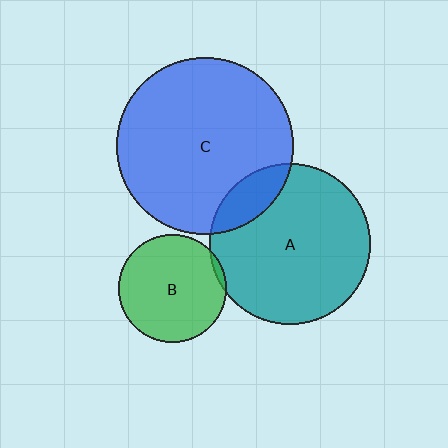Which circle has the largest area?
Circle C (blue).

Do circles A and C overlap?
Yes.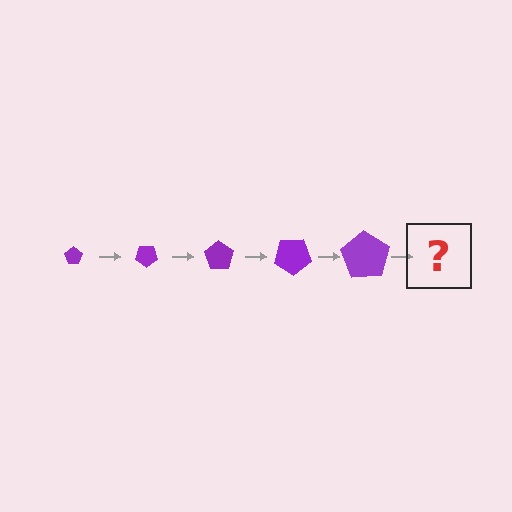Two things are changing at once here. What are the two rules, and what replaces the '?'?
The two rules are that the pentagon grows larger each step and it rotates 35 degrees each step. The '?' should be a pentagon, larger than the previous one and rotated 175 degrees from the start.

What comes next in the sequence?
The next element should be a pentagon, larger than the previous one and rotated 175 degrees from the start.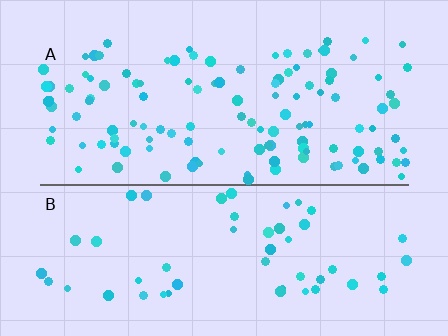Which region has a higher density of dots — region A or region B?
A (the top).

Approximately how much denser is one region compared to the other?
Approximately 2.3× — region A over region B.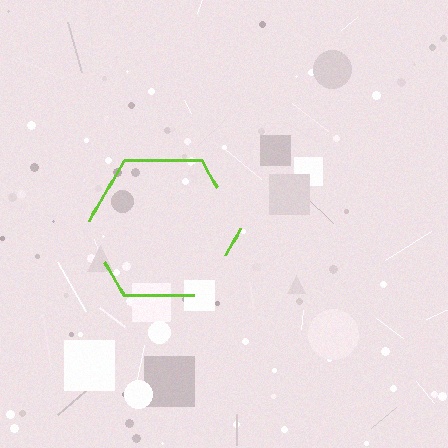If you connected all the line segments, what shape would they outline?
They would outline a hexagon.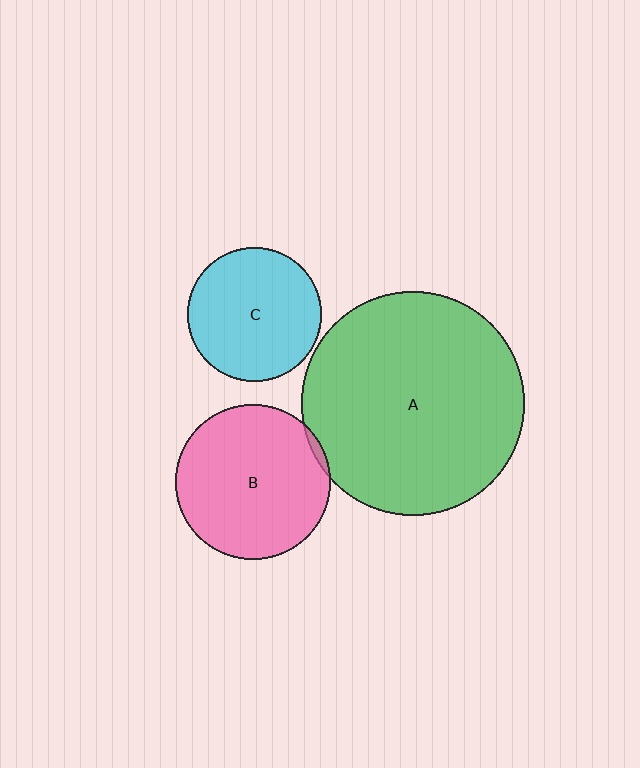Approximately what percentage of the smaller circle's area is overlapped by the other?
Approximately 5%.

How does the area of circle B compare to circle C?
Approximately 1.3 times.